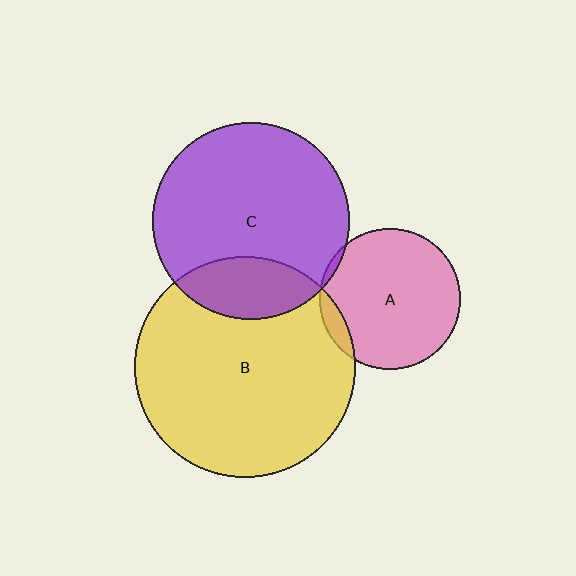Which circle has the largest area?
Circle B (yellow).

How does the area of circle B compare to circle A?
Approximately 2.5 times.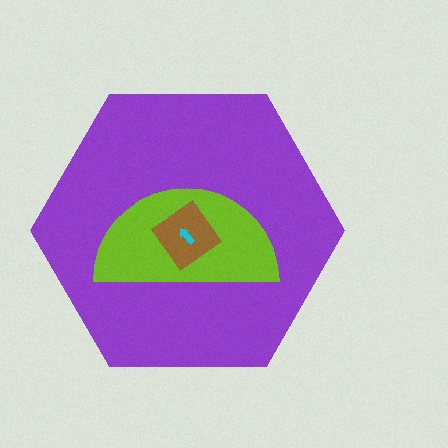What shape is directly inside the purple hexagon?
The lime semicircle.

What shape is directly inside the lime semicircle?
The brown diamond.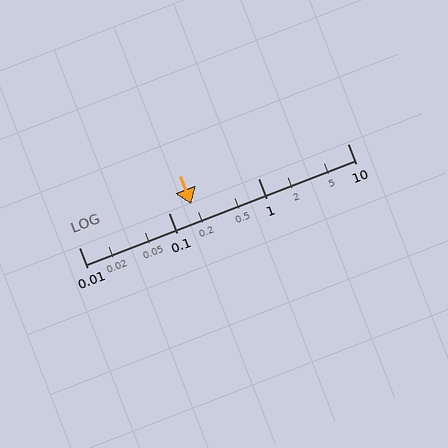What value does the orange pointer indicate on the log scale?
The pointer indicates approximately 0.18.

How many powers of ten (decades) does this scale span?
The scale spans 3 decades, from 0.01 to 10.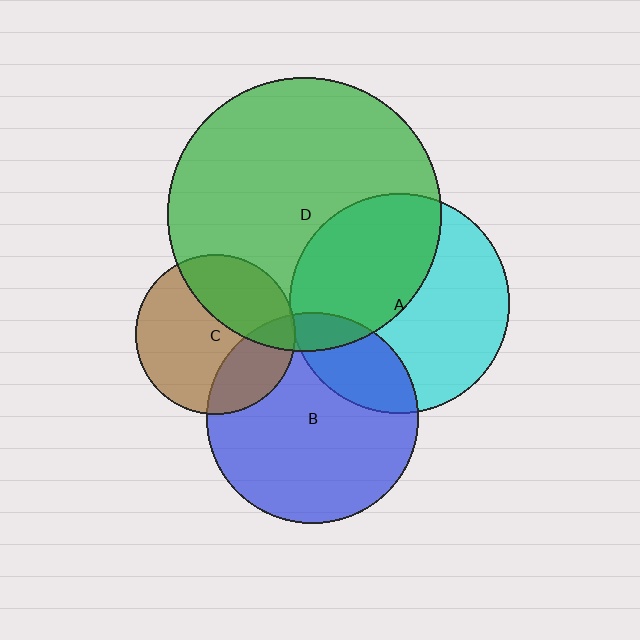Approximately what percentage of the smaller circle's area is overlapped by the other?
Approximately 25%.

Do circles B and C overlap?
Yes.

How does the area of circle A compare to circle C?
Approximately 1.9 times.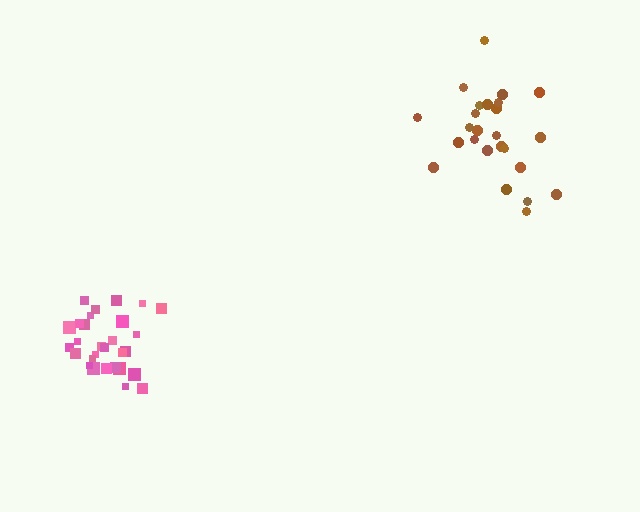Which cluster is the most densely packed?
Pink.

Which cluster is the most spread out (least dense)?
Brown.